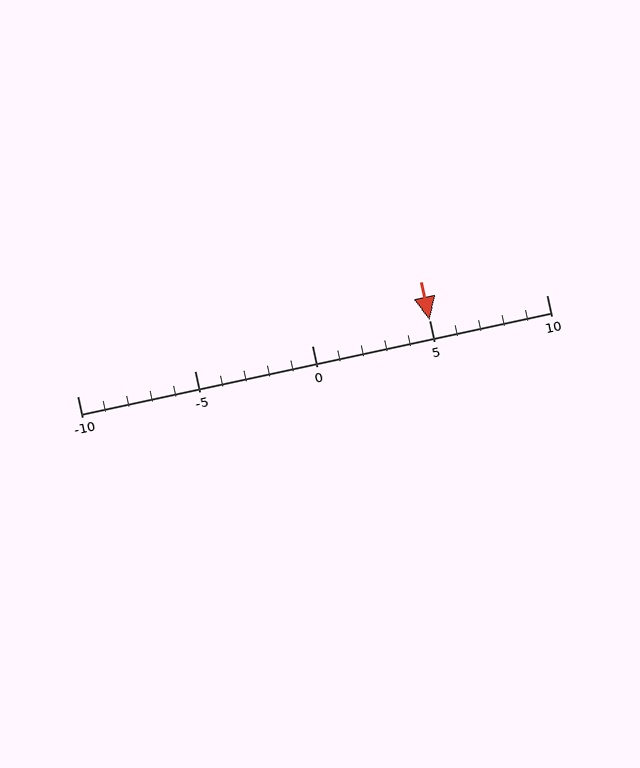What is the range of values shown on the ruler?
The ruler shows values from -10 to 10.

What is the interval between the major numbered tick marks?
The major tick marks are spaced 5 units apart.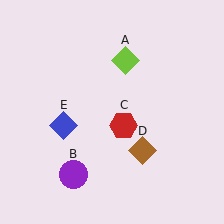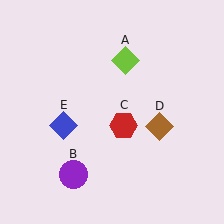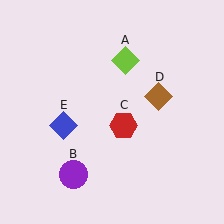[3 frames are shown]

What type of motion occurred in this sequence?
The brown diamond (object D) rotated counterclockwise around the center of the scene.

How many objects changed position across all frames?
1 object changed position: brown diamond (object D).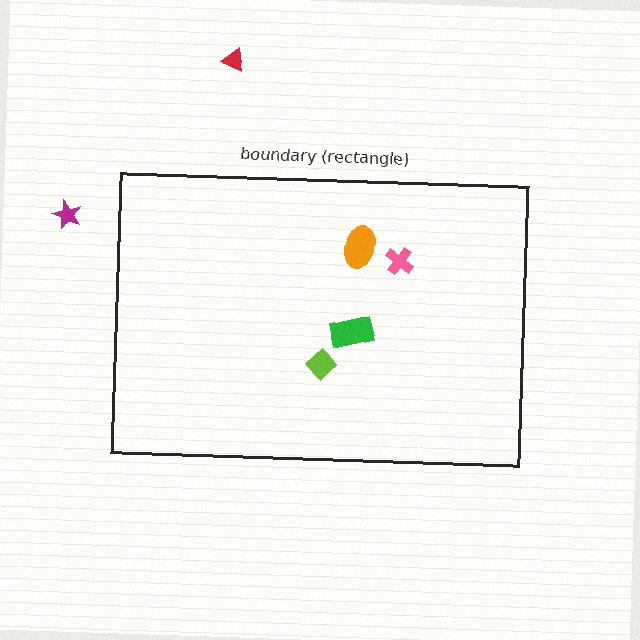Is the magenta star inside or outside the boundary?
Outside.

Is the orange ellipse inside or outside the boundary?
Inside.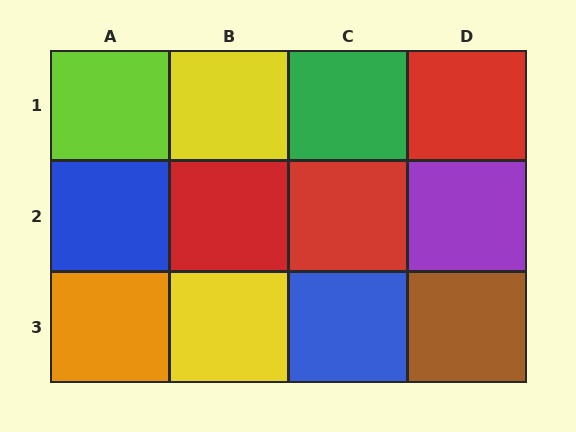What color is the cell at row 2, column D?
Purple.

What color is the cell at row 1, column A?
Lime.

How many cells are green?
1 cell is green.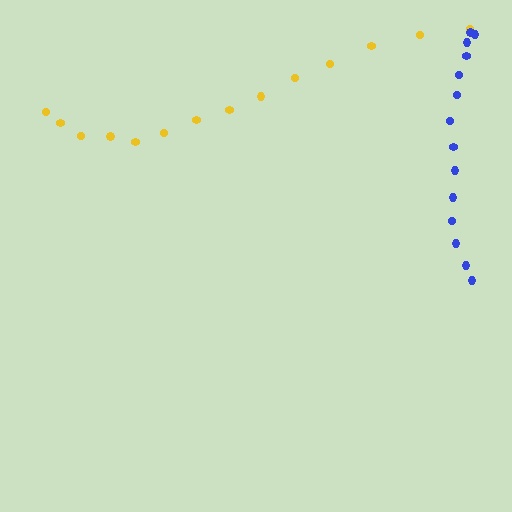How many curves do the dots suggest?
There are 2 distinct paths.